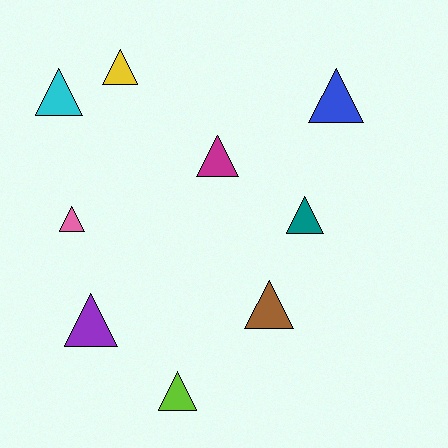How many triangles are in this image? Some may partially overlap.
There are 9 triangles.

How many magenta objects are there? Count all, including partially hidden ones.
There is 1 magenta object.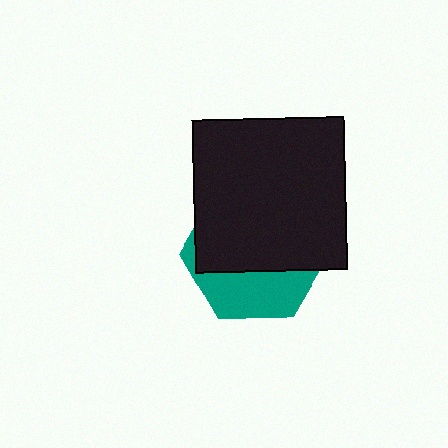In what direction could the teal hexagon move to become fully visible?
The teal hexagon could move down. That would shift it out from behind the black square entirely.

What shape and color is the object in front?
The object in front is a black square.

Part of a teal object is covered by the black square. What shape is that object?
It is a hexagon.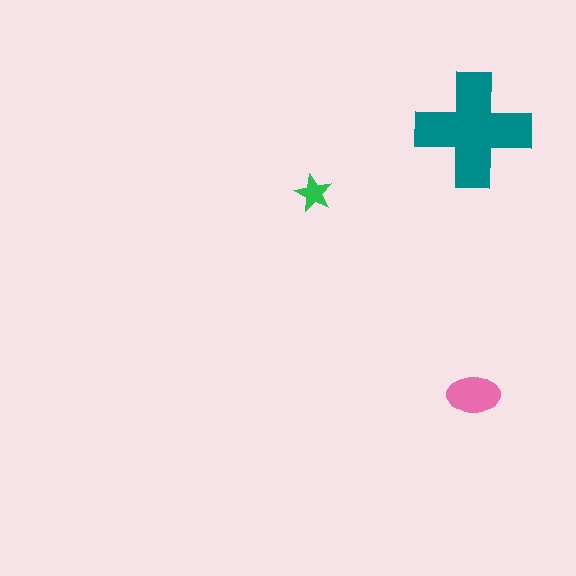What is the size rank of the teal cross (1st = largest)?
1st.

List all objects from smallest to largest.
The green star, the pink ellipse, the teal cross.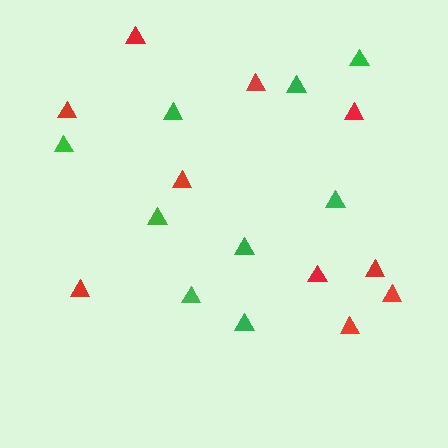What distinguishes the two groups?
There are 2 groups: one group of red triangles (10) and one group of green triangles (9).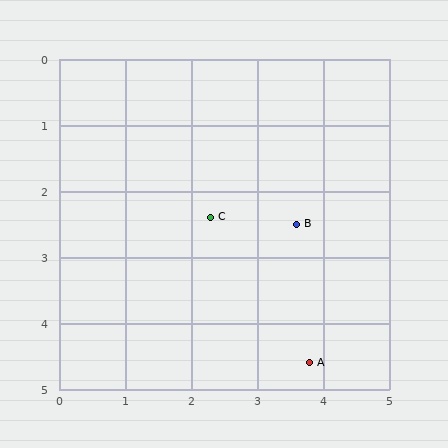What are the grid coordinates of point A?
Point A is at approximately (3.8, 4.6).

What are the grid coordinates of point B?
Point B is at approximately (3.6, 2.5).